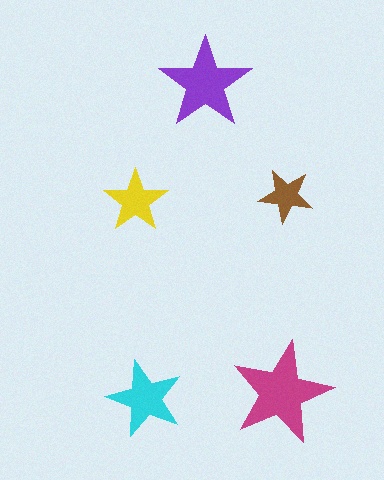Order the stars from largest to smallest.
the magenta one, the purple one, the cyan one, the yellow one, the brown one.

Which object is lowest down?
The cyan star is bottommost.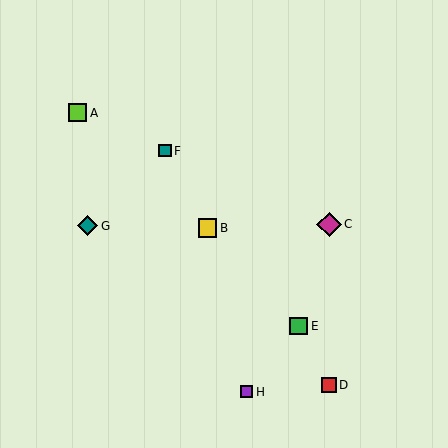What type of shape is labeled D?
Shape D is a red square.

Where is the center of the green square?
The center of the green square is at (299, 326).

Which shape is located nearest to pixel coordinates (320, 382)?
The red square (labeled D) at (329, 385) is nearest to that location.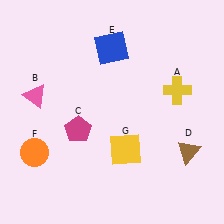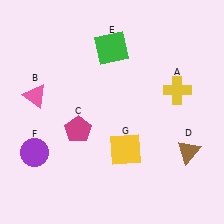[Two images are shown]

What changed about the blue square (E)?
In Image 1, E is blue. In Image 2, it changed to green.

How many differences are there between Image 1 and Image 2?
There are 2 differences between the two images.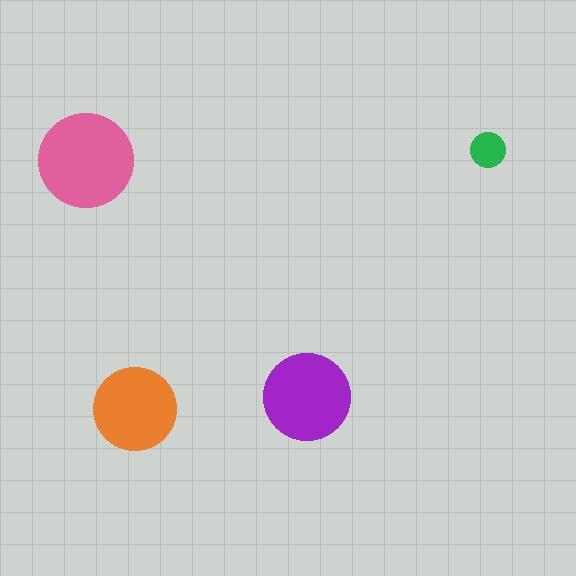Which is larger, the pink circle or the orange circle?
The pink one.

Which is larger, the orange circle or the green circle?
The orange one.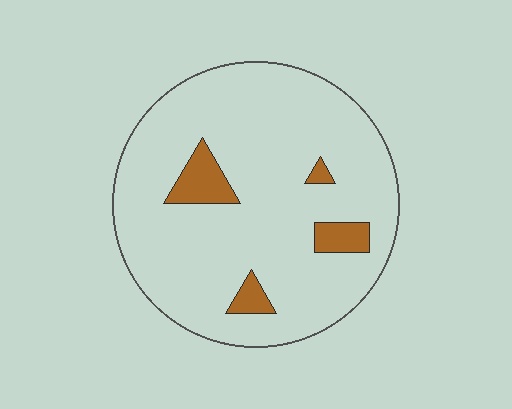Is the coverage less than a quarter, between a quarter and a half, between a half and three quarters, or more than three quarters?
Less than a quarter.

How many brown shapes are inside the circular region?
4.